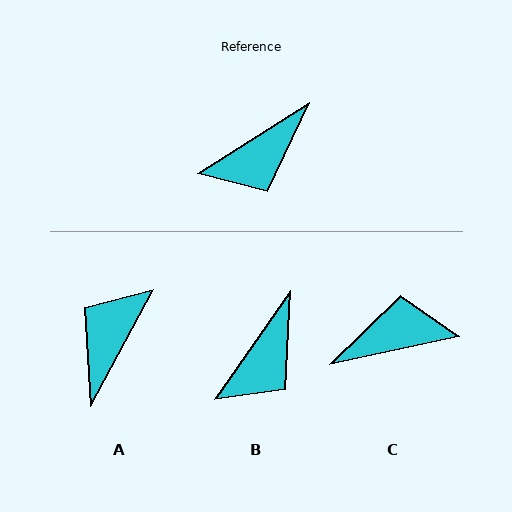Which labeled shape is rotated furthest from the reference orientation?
C, about 160 degrees away.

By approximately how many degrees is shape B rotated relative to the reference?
Approximately 23 degrees counter-clockwise.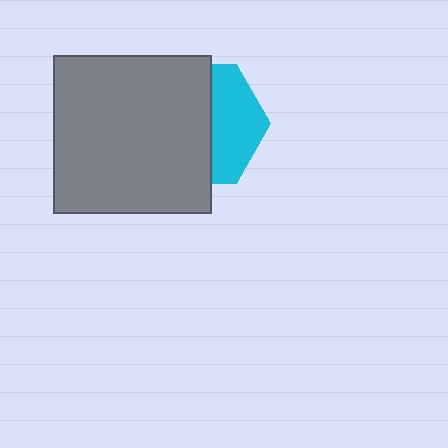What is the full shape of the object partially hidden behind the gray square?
The partially hidden object is a cyan hexagon.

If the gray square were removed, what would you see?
You would see the complete cyan hexagon.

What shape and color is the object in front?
The object in front is a gray square.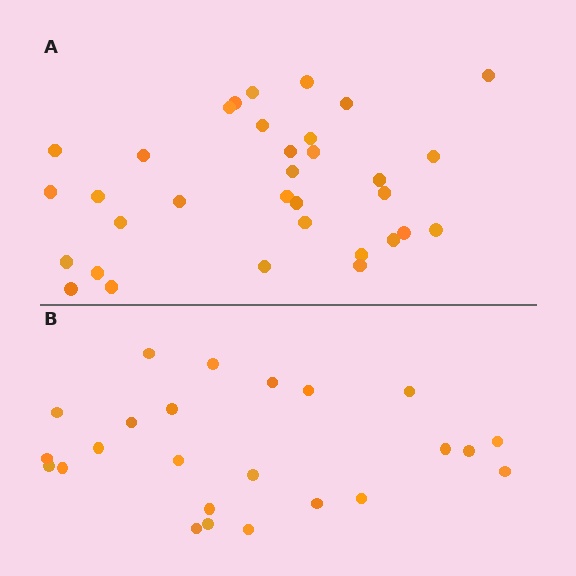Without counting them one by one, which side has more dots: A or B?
Region A (the top region) has more dots.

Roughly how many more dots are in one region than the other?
Region A has roughly 8 or so more dots than region B.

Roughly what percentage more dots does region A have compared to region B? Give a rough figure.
About 40% more.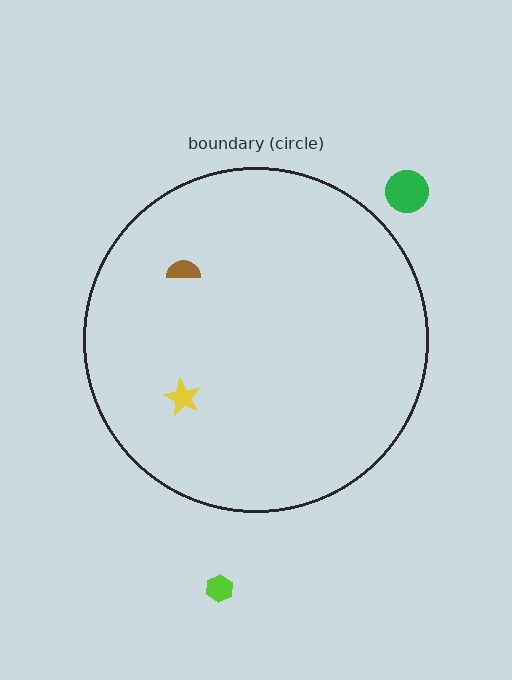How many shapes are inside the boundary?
2 inside, 2 outside.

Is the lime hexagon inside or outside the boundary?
Outside.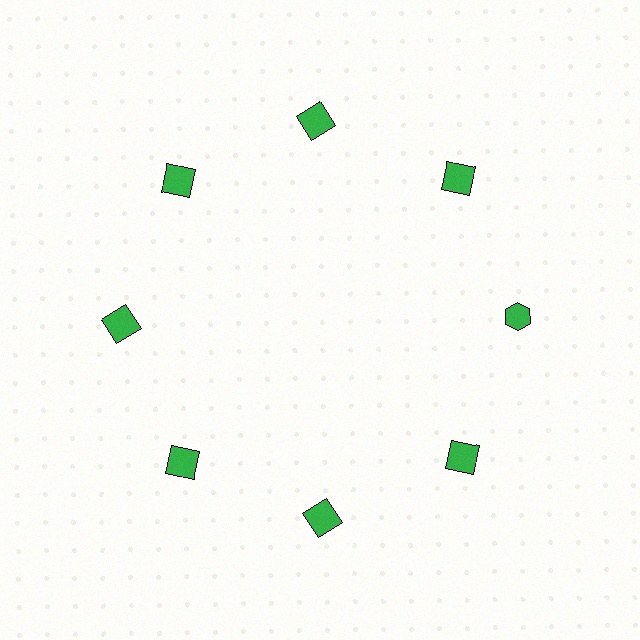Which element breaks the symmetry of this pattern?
The green hexagon at roughly the 3 o'clock position breaks the symmetry. All other shapes are green squares.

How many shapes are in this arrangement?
There are 8 shapes arranged in a ring pattern.